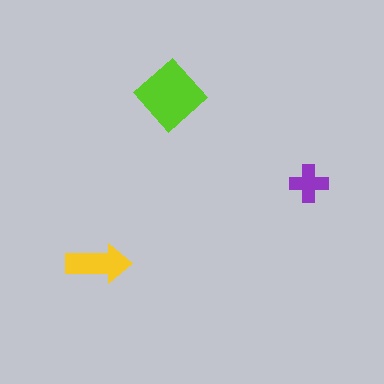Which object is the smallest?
The purple cross.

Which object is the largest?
The lime diamond.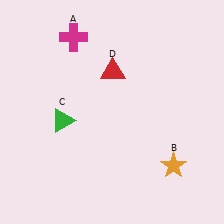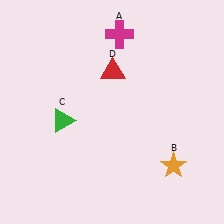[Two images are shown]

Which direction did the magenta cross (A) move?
The magenta cross (A) moved right.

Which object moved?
The magenta cross (A) moved right.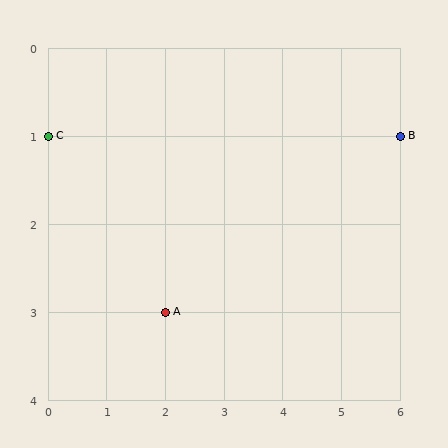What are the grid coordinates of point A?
Point A is at grid coordinates (2, 3).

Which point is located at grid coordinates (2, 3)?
Point A is at (2, 3).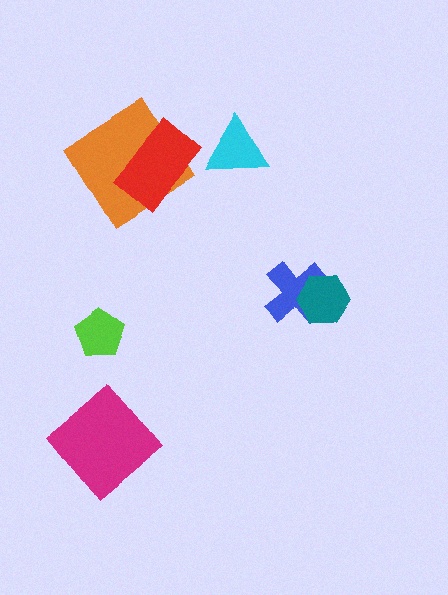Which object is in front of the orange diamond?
The red rectangle is in front of the orange diamond.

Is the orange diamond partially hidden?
Yes, it is partially covered by another shape.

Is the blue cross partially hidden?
Yes, it is partially covered by another shape.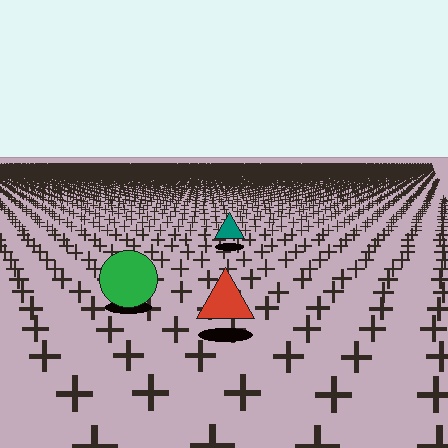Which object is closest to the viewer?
The red triangle is closest. The texture marks near it are larger and more spread out.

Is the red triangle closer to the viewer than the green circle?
Yes. The red triangle is closer — you can tell from the texture gradient: the ground texture is coarser near it.